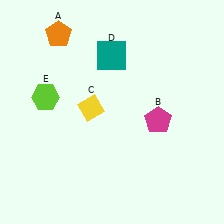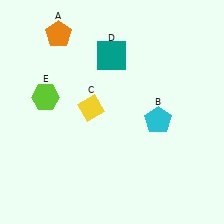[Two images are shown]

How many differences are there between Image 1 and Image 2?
There is 1 difference between the two images.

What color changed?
The pentagon (B) changed from magenta in Image 1 to cyan in Image 2.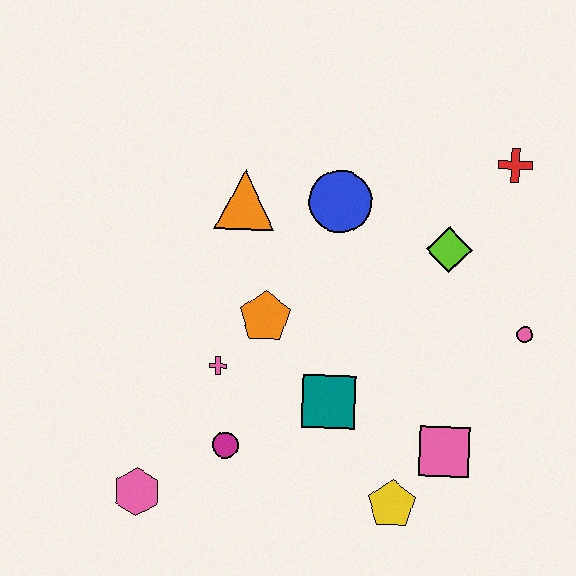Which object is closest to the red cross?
The lime diamond is closest to the red cross.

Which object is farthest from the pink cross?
The red cross is farthest from the pink cross.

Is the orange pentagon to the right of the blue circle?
No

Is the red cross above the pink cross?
Yes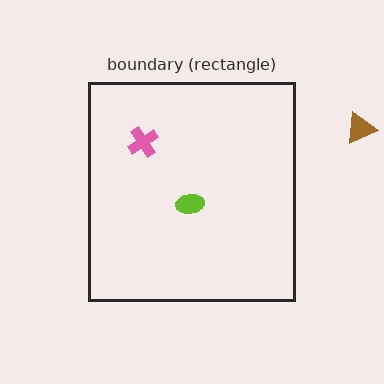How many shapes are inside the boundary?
2 inside, 1 outside.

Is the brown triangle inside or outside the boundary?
Outside.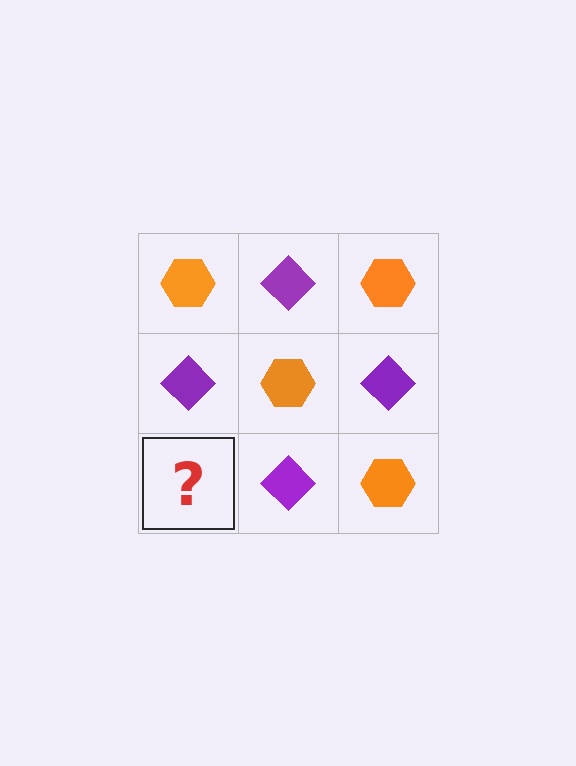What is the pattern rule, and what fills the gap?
The rule is that it alternates orange hexagon and purple diamond in a checkerboard pattern. The gap should be filled with an orange hexagon.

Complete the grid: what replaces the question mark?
The question mark should be replaced with an orange hexagon.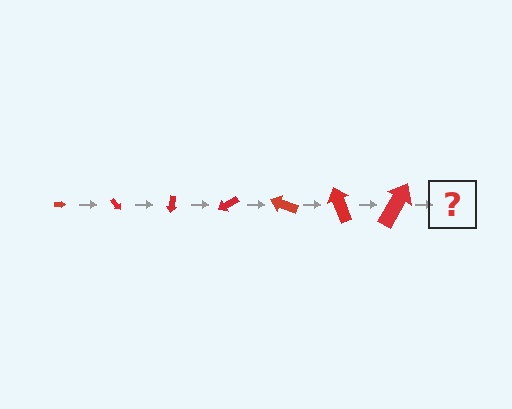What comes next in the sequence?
The next element should be an arrow, larger than the previous one and rotated 350 degrees from the start.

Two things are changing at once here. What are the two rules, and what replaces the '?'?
The two rules are that the arrow grows larger each step and it rotates 50 degrees each step. The '?' should be an arrow, larger than the previous one and rotated 350 degrees from the start.